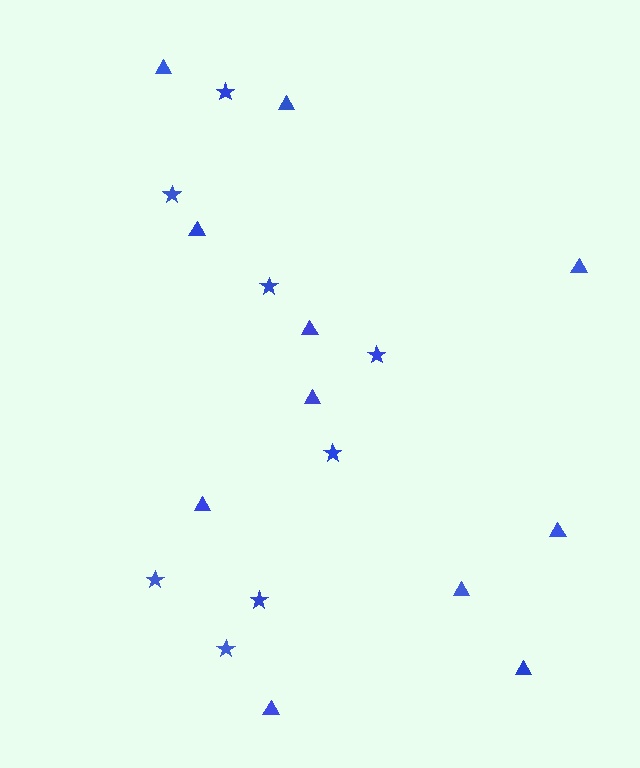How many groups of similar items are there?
There are 2 groups: one group of stars (8) and one group of triangles (11).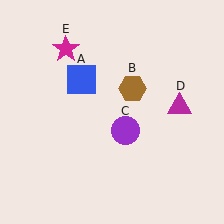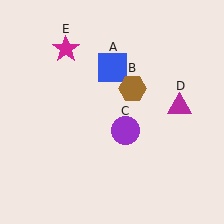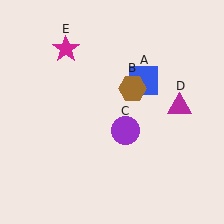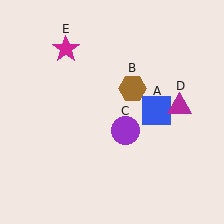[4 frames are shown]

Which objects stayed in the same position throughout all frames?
Brown hexagon (object B) and purple circle (object C) and magenta triangle (object D) and magenta star (object E) remained stationary.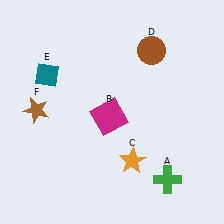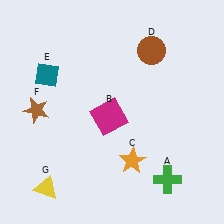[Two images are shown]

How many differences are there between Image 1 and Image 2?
There is 1 difference between the two images.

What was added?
A yellow triangle (G) was added in Image 2.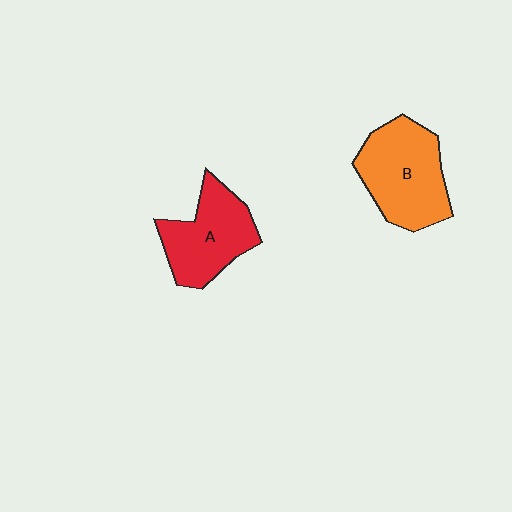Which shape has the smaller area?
Shape A (red).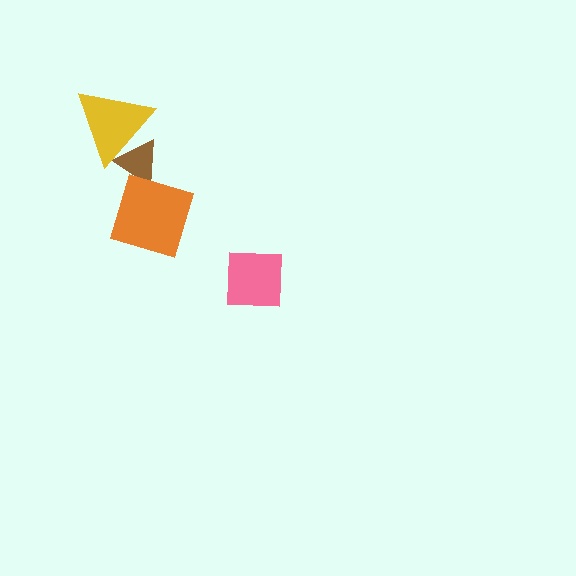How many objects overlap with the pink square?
0 objects overlap with the pink square.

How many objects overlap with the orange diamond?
1 object overlaps with the orange diamond.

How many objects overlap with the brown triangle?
2 objects overlap with the brown triangle.